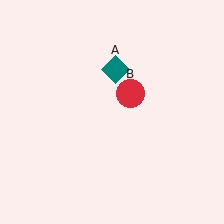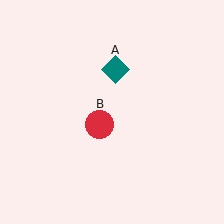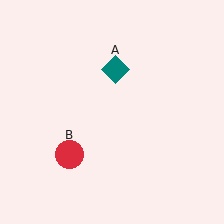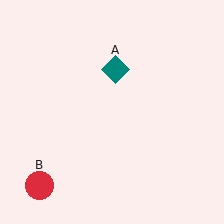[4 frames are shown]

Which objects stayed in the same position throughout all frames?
Teal diamond (object A) remained stationary.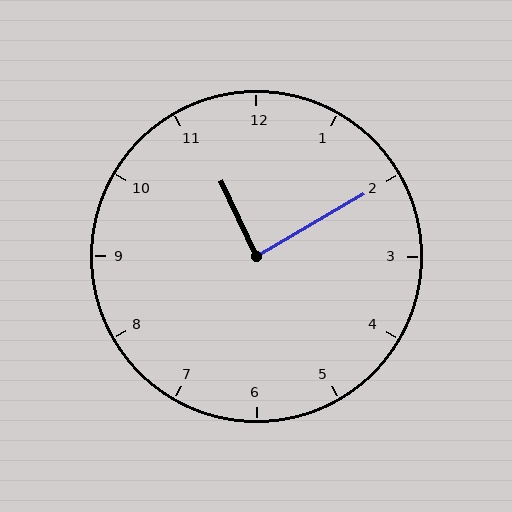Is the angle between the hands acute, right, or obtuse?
It is right.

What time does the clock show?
11:10.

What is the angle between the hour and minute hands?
Approximately 85 degrees.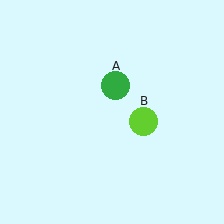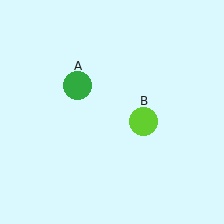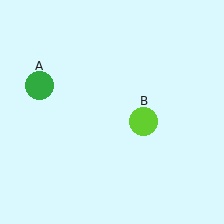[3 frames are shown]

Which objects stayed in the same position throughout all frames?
Lime circle (object B) remained stationary.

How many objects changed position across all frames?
1 object changed position: green circle (object A).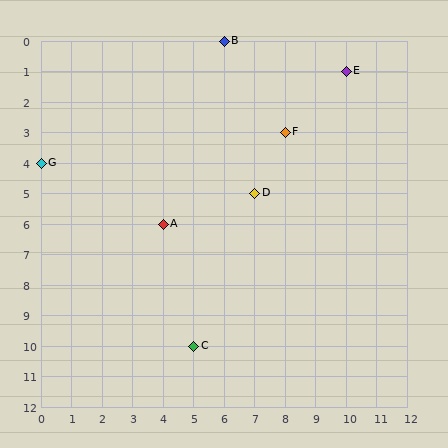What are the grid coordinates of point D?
Point D is at grid coordinates (7, 5).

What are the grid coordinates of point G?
Point G is at grid coordinates (0, 4).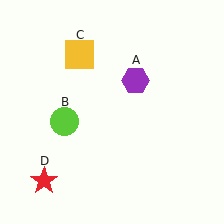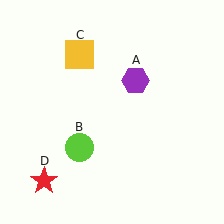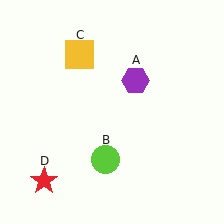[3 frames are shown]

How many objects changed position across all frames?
1 object changed position: lime circle (object B).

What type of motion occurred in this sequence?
The lime circle (object B) rotated counterclockwise around the center of the scene.